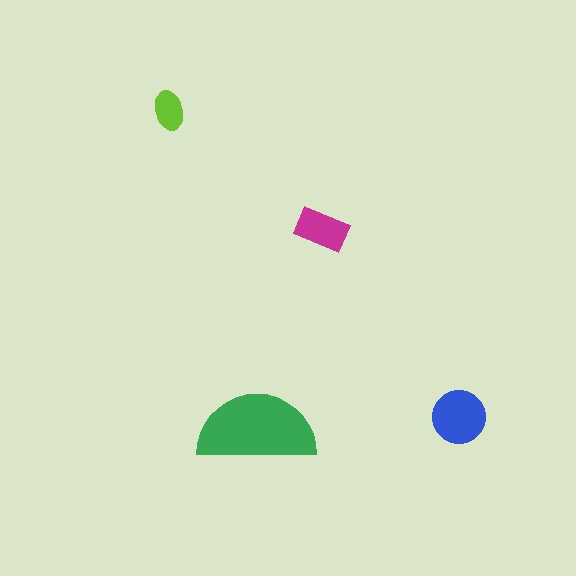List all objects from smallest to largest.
The lime ellipse, the magenta rectangle, the blue circle, the green semicircle.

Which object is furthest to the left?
The lime ellipse is leftmost.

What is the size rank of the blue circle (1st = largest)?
2nd.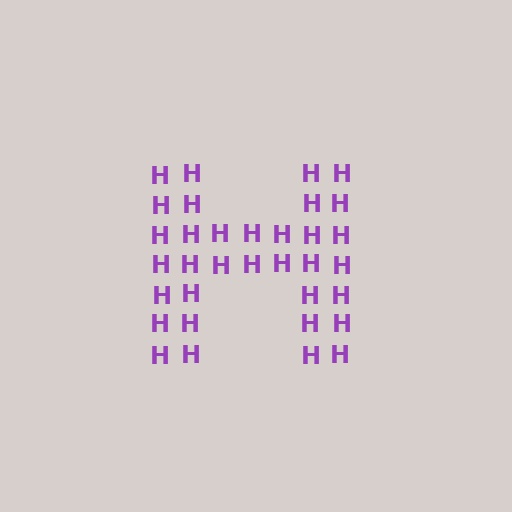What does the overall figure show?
The overall figure shows the letter H.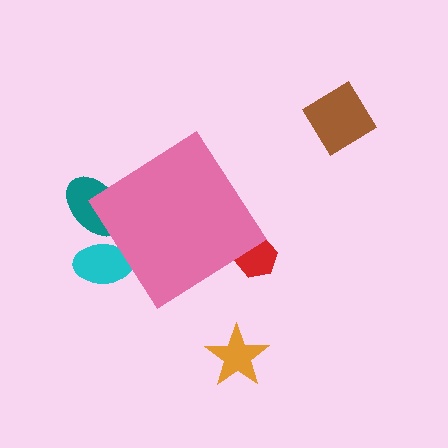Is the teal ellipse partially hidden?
Yes, the teal ellipse is partially hidden behind the pink diamond.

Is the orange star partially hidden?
No, the orange star is fully visible.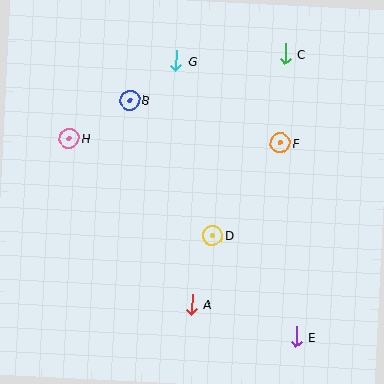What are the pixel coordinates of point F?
Point F is at (280, 143).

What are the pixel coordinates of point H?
Point H is at (69, 138).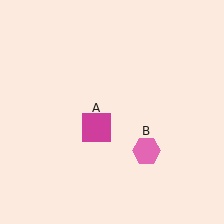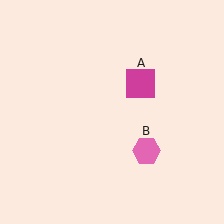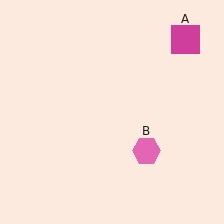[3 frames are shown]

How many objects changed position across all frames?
1 object changed position: magenta square (object A).